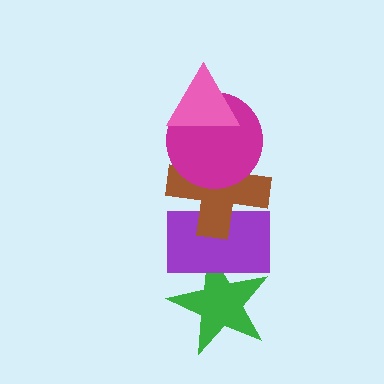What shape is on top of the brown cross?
The magenta circle is on top of the brown cross.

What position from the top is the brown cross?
The brown cross is 3rd from the top.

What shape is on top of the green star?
The purple rectangle is on top of the green star.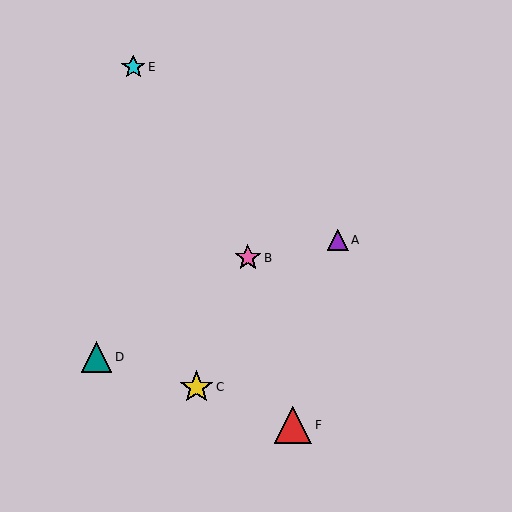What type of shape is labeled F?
Shape F is a red triangle.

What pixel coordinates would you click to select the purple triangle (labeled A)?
Click at (338, 240) to select the purple triangle A.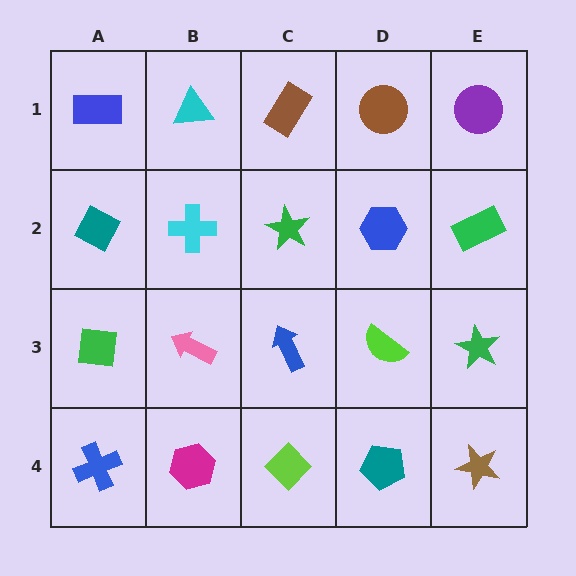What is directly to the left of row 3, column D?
A blue arrow.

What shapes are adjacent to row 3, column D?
A blue hexagon (row 2, column D), a teal pentagon (row 4, column D), a blue arrow (row 3, column C), a green star (row 3, column E).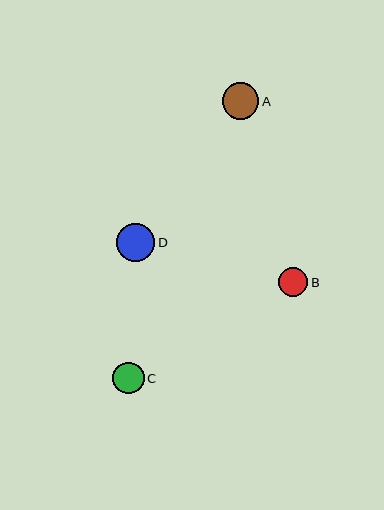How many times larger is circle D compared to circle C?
Circle D is approximately 1.2 times the size of circle C.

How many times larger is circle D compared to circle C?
Circle D is approximately 1.2 times the size of circle C.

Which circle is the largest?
Circle D is the largest with a size of approximately 38 pixels.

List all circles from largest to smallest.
From largest to smallest: D, A, C, B.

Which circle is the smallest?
Circle B is the smallest with a size of approximately 29 pixels.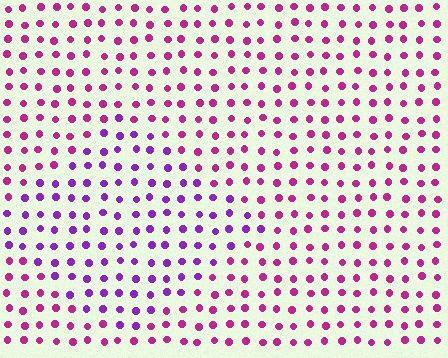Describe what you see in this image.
The image is filled with small magenta elements in a uniform arrangement. A diamond-shaped region is visible where the elements are tinted to a slightly different hue, forming a subtle color boundary.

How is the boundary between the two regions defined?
The boundary is defined purely by a slight shift in hue (about 39 degrees). Spacing, size, and orientation are identical on both sides.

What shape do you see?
I see a diamond.